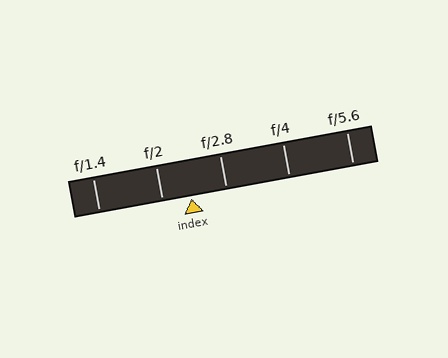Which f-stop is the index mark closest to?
The index mark is closest to f/2.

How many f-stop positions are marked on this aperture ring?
There are 5 f-stop positions marked.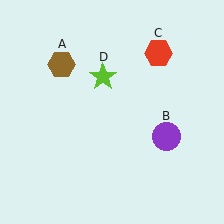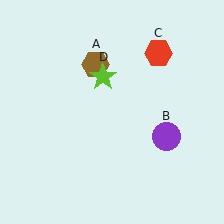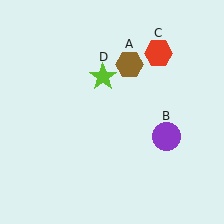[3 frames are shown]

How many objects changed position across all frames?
1 object changed position: brown hexagon (object A).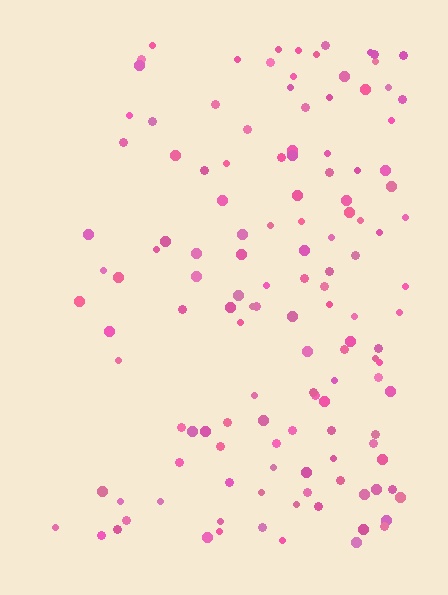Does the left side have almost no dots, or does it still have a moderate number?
Still a moderate number, just noticeably fewer than the right.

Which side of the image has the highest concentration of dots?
The right.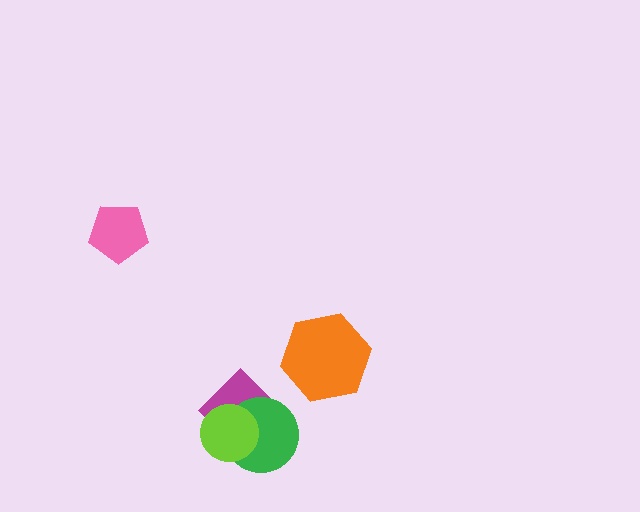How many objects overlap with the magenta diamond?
2 objects overlap with the magenta diamond.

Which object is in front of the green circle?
The lime circle is in front of the green circle.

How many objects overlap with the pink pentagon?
0 objects overlap with the pink pentagon.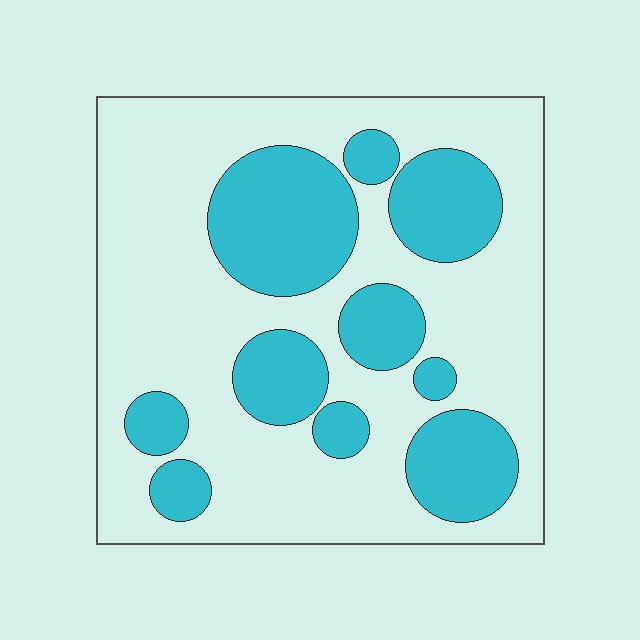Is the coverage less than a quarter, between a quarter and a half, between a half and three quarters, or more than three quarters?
Between a quarter and a half.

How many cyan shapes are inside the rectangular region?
10.